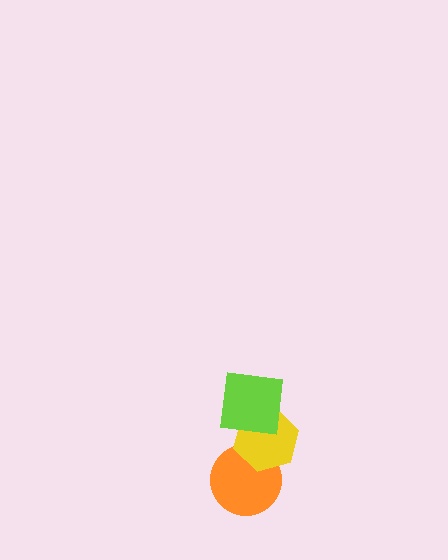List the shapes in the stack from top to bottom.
From top to bottom: the lime square, the yellow hexagon, the orange circle.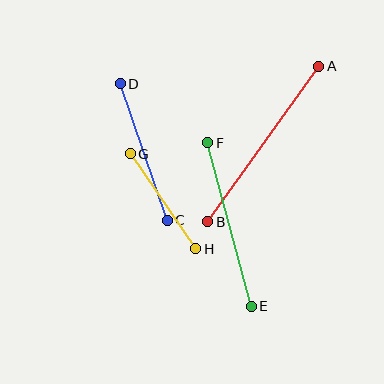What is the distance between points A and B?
The distance is approximately 191 pixels.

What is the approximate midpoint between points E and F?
The midpoint is at approximately (230, 225) pixels.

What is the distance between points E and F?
The distance is approximately 169 pixels.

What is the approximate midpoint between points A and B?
The midpoint is at approximately (263, 144) pixels.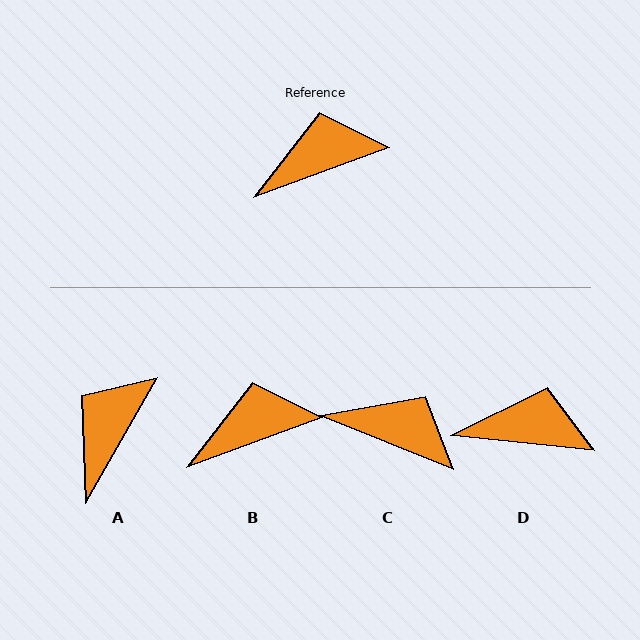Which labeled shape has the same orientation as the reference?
B.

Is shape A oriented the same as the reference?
No, it is off by about 40 degrees.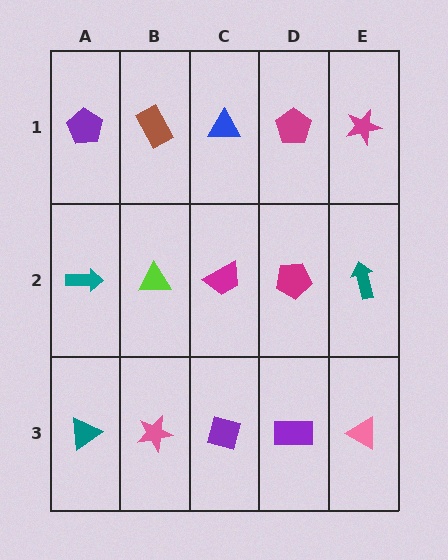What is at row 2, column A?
A teal arrow.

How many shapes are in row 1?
5 shapes.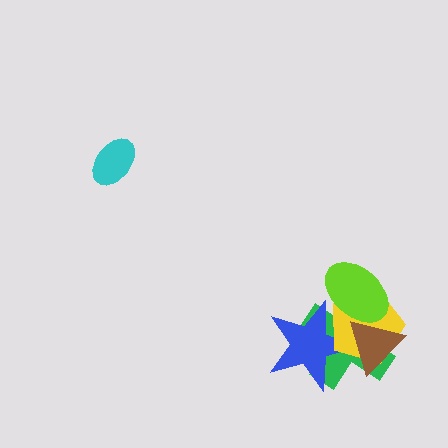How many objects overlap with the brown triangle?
4 objects overlap with the brown triangle.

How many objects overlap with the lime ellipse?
4 objects overlap with the lime ellipse.